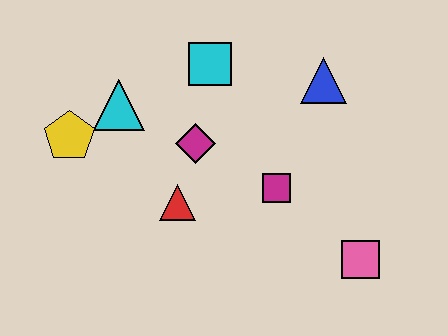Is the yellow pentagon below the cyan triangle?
Yes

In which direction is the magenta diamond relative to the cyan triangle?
The magenta diamond is to the right of the cyan triangle.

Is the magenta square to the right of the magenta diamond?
Yes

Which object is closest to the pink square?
The magenta square is closest to the pink square.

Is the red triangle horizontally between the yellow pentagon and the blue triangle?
Yes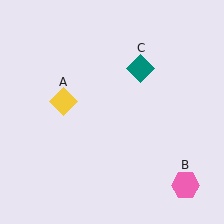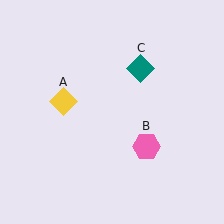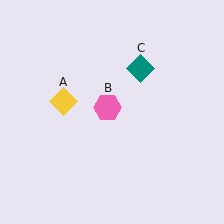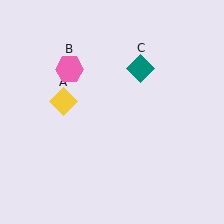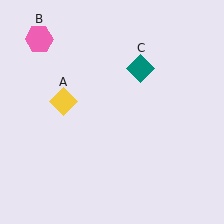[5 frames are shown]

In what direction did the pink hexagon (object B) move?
The pink hexagon (object B) moved up and to the left.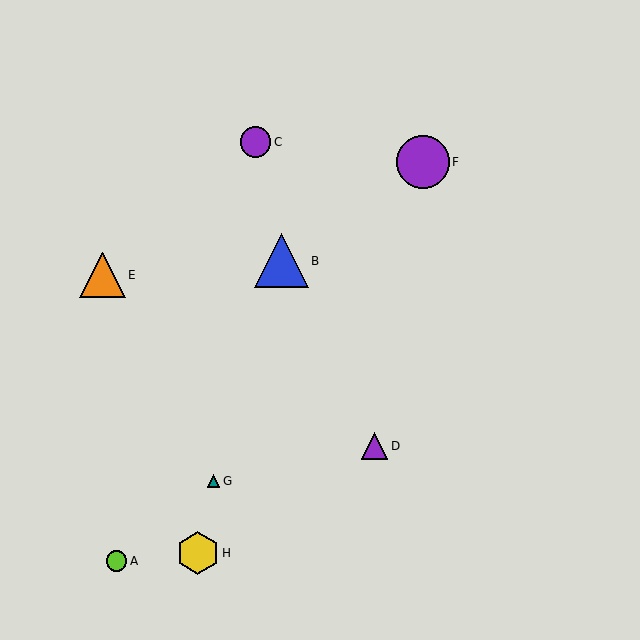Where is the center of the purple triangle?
The center of the purple triangle is at (374, 446).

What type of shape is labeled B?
Shape B is a blue triangle.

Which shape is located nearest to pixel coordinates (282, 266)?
The blue triangle (labeled B) at (282, 261) is nearest to that location.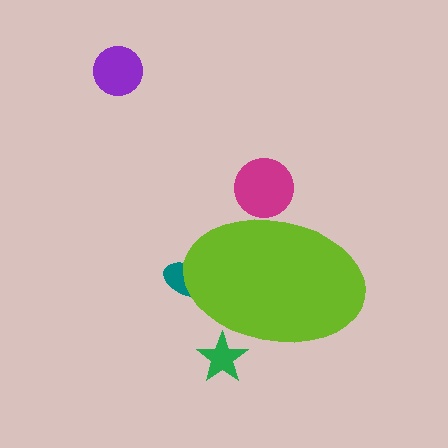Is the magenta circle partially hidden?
Yes, the magenta circle is partially hidden behind the lime ellipse.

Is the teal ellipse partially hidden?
Yes, the teal ellipse is partially hidden behind the lime ellipse.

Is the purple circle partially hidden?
No, the purple circle is fully visible.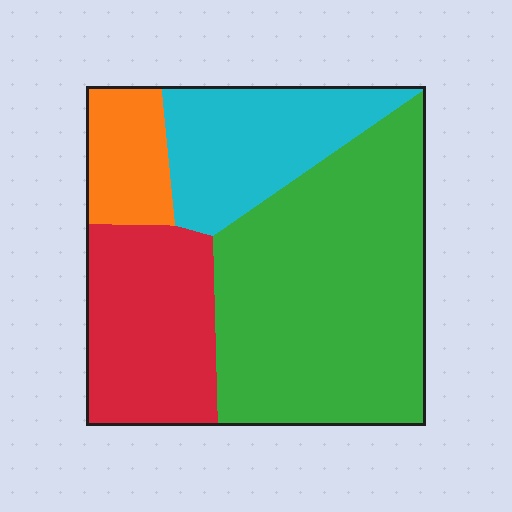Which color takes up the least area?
Orange, at roughly 10%.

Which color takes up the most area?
Green, at roughly 50%.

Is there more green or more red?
Green.